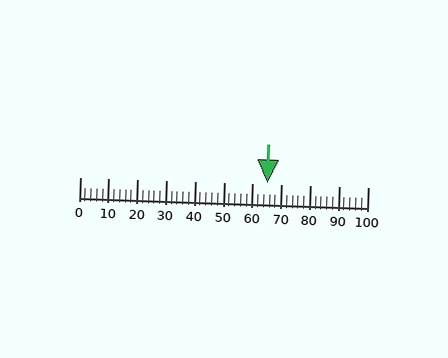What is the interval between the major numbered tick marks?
The major tick marks are spaced 10 units apart.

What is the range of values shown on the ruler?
The ruler shows values from 0 to 100.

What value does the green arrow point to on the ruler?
The green arrow points to approximately 65.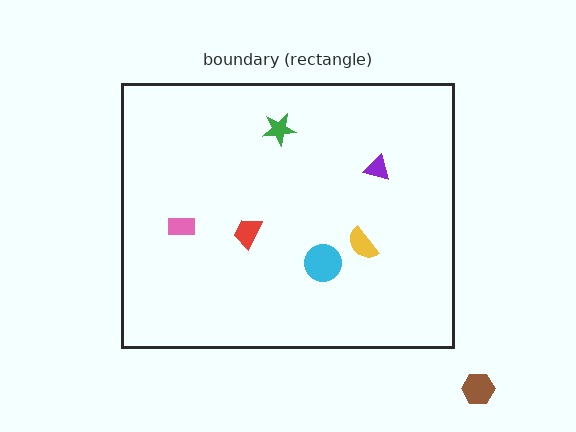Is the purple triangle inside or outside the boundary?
Inside.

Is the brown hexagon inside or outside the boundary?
Outside.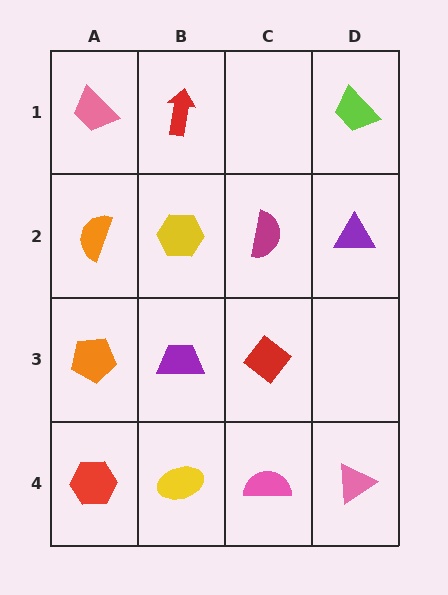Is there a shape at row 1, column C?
No, that cell is empty.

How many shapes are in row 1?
3 shapes.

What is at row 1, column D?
A lime trapezoid.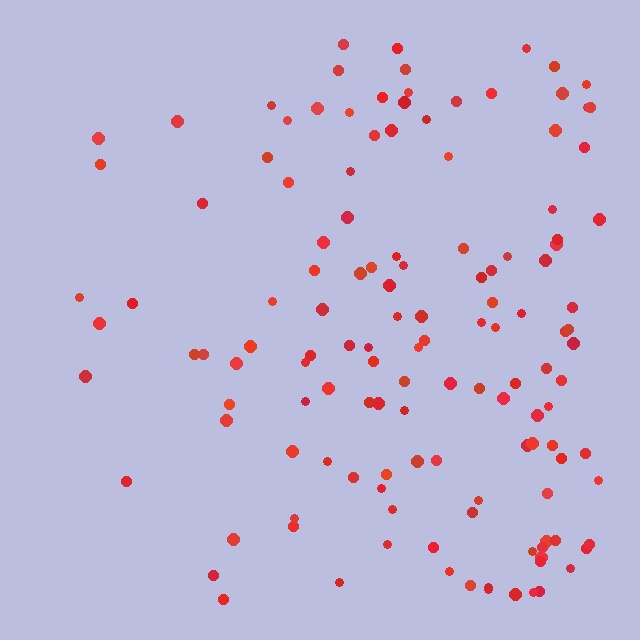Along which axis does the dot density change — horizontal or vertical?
Horizontal.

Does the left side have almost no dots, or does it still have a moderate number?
Still a moderate number, just noticeably fewer than the right.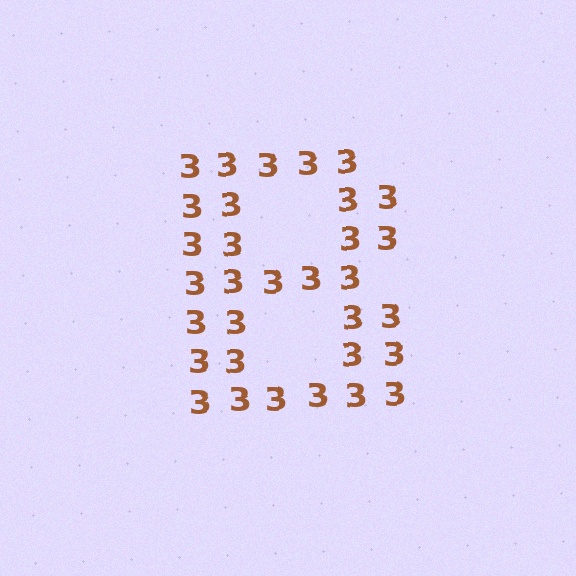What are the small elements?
The small elements are digit 3's.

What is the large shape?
The large shape is the letter B.